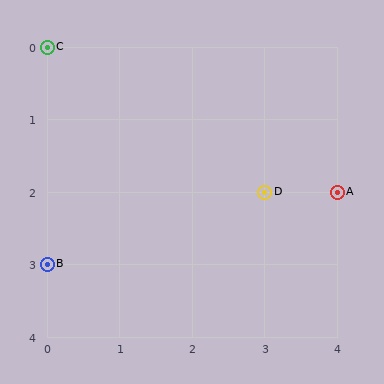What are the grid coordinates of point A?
Point A is at grid coordinates (4, 2).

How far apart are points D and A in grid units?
Points D and A are 1 column apart.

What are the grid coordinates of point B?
Point B is at grid coordinates (0, 3).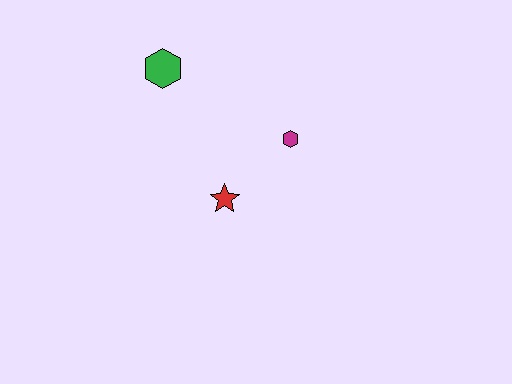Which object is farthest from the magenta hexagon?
The green hexagon is farthest from the magenta hexagon.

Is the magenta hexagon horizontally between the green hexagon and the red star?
No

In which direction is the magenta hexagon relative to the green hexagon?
The magenta hexagon is to the right of the green hexagon.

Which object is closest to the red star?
The magenta hexagon is closest to the red star.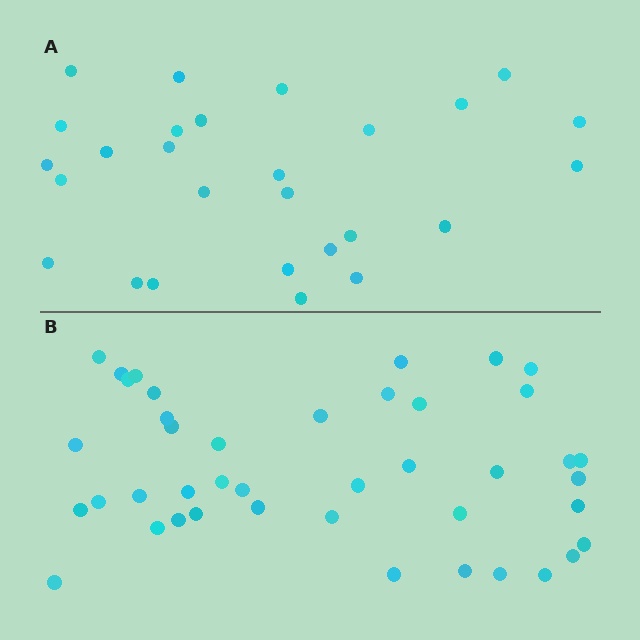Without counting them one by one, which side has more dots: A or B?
Region B (the bottom region) has more dots.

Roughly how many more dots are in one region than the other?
Region B has approximately 15 more dots than region A.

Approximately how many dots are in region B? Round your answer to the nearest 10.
About 40 dots. (The exact count is 42, which rounds to 40.)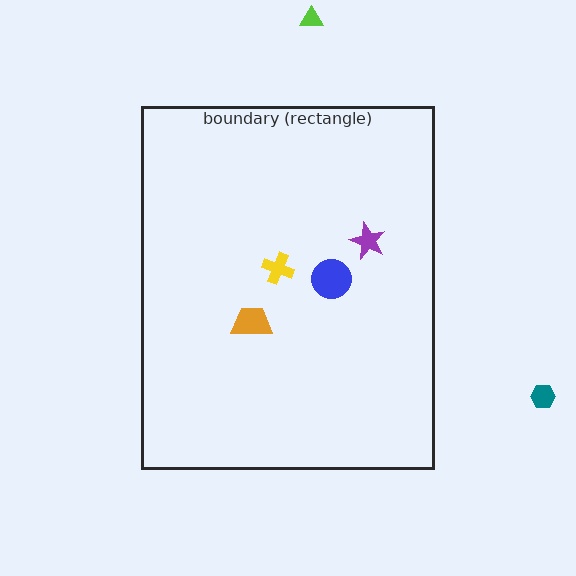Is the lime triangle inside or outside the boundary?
Outside.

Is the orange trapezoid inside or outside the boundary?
Inside.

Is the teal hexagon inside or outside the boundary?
Outside.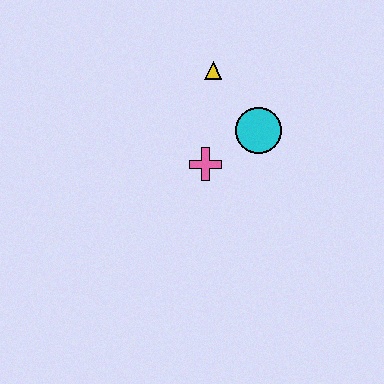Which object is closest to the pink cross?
The cyan circle is closest to the pink cross.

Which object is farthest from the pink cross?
The yellow triangle is farthest from the pink cross.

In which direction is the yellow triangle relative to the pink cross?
The yellow triangle is above the pink cross.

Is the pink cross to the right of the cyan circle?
No